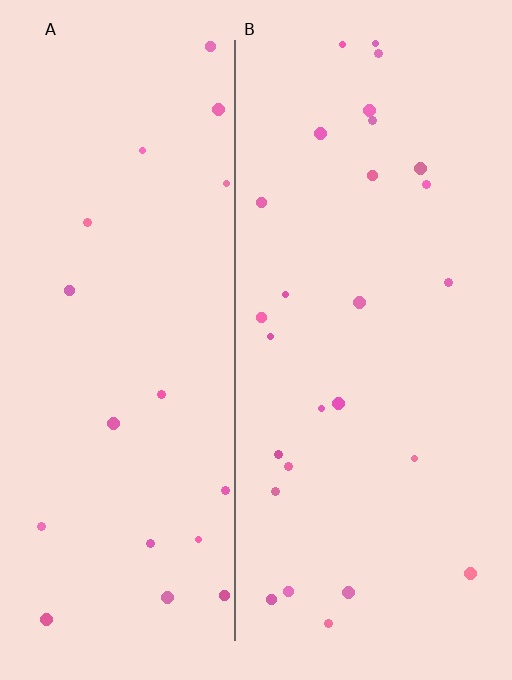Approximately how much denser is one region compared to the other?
Approximately 1.4× — region B over region A.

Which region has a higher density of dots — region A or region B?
B (the right).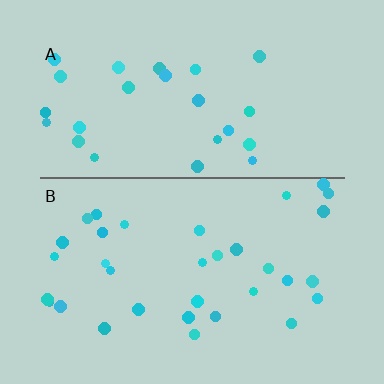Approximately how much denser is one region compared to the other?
Approximately 1.3× — region B over region A.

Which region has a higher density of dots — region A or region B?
B (the bottom).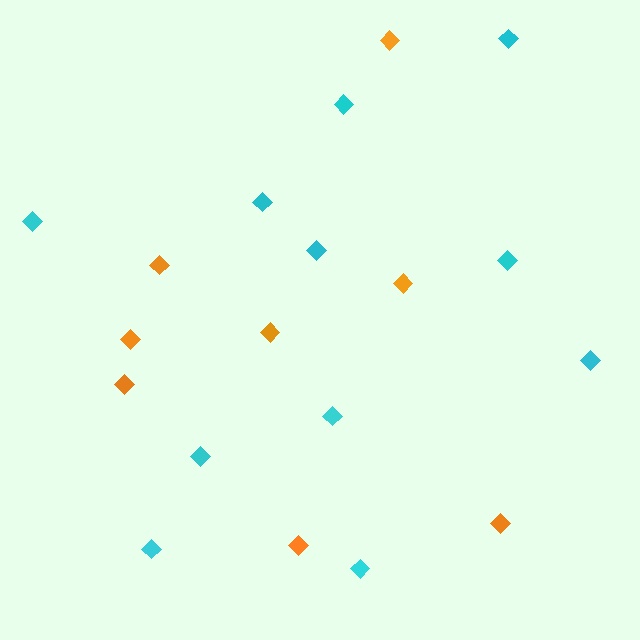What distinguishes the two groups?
There are 2 groups: one group of orange diamonds (8) and one group of cyan diamonds (11).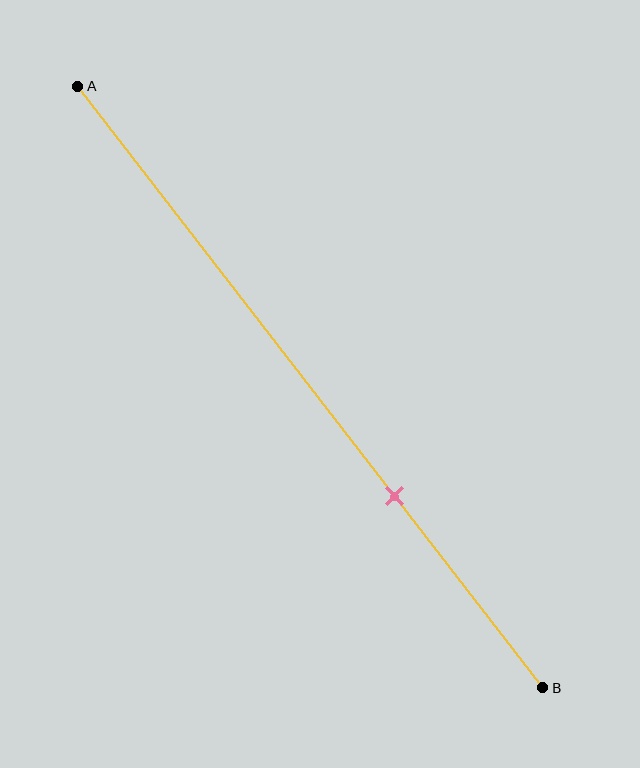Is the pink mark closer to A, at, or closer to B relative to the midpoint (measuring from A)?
The pink mark is closer to point B than the midpoint of segment AB.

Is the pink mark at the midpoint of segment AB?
No, the mark is at about 70% from A, not at the 50% midpoint.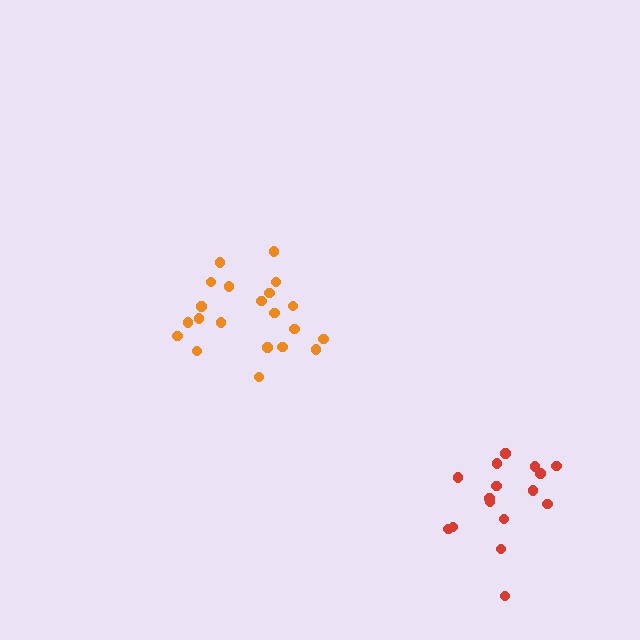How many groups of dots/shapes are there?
There are 2 groups.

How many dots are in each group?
Group 1: 21 dots, Group 2: 16 dots (37 total).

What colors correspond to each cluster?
The clusters are colored: orange, red.